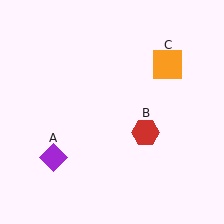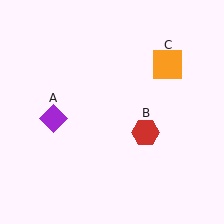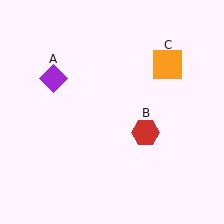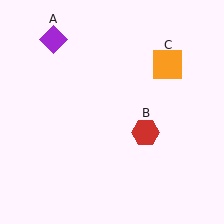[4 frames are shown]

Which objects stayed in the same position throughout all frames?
Red hexagon (object B) and orange square (object C) remained stationary.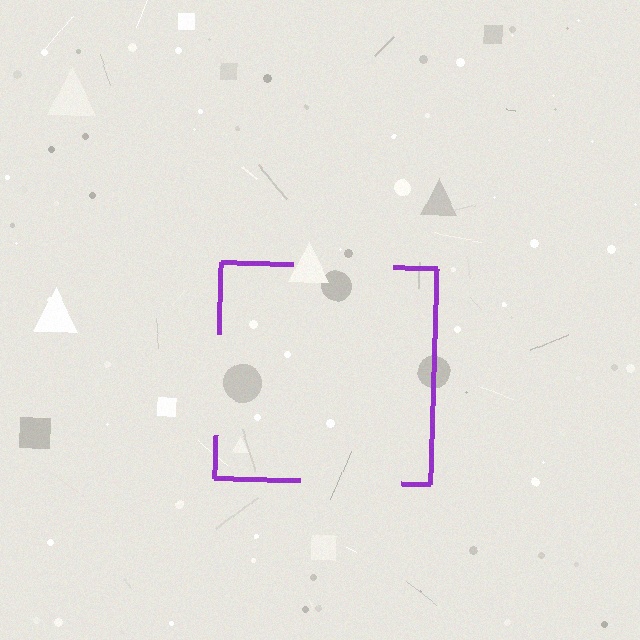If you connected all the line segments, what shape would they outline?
They would outline a square.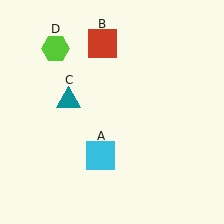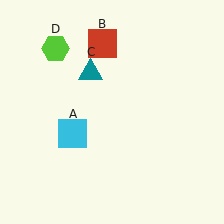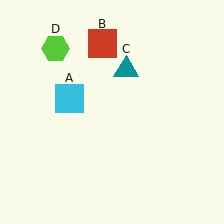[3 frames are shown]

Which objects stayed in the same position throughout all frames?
Red square (object B) and lime hexagon (object D) remained stationary.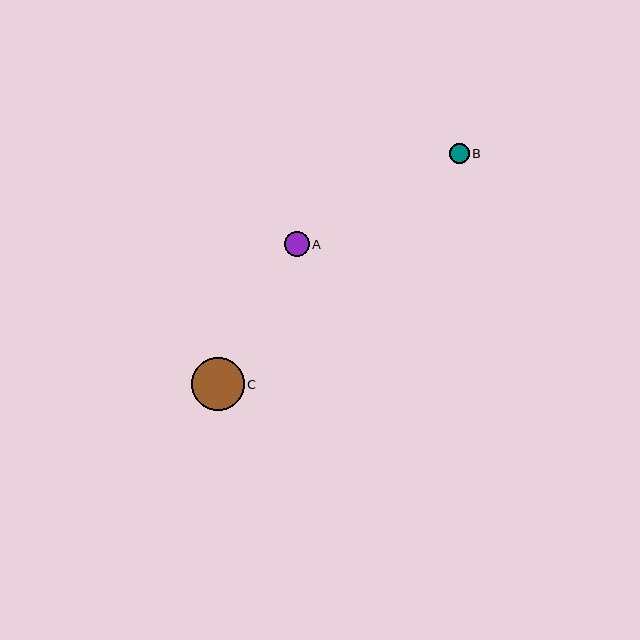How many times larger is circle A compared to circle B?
Circle A is approximately 1.2 times the size of circle B.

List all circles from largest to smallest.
From largest to smallest: C, A, B.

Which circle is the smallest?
Circle B is the smallest with a size of approximately 20 pixels.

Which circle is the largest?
Circle C is the largest with a size of approximately 53 pixels.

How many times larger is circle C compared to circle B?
Circle C is approximately 2.6 times the size of circle B.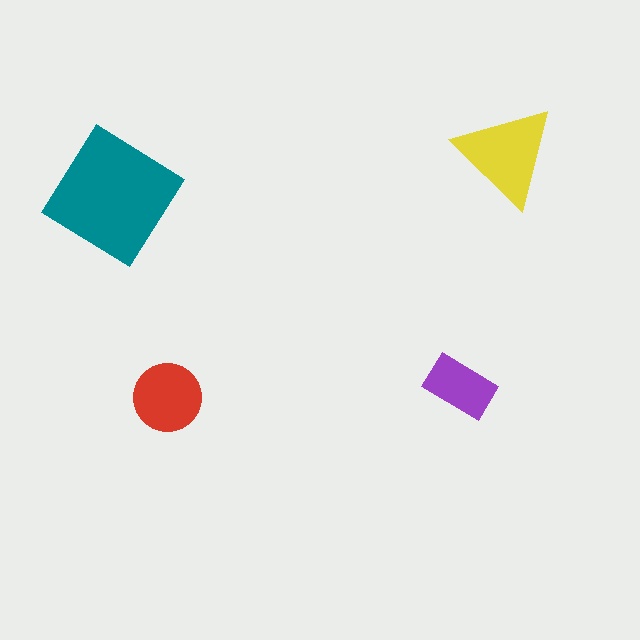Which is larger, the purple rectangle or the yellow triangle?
The yellow triangle.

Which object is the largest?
The teal diamond.